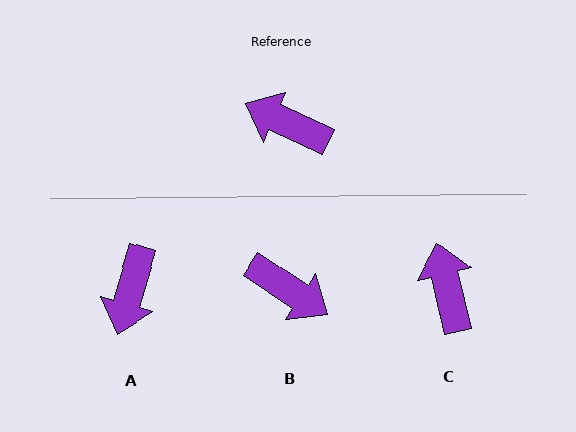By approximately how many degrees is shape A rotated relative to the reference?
Approximately 98 degrees counter-clockwise.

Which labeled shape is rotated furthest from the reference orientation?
B, about 171 degrees away.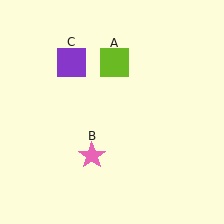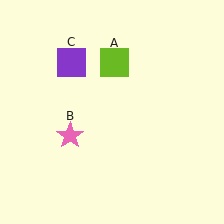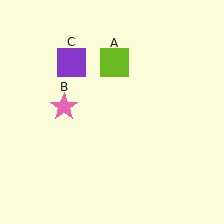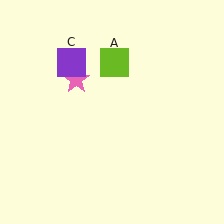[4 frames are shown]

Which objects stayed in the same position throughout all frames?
Lime square (object A) and purple square (object C) remained stationary.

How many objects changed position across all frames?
1 object changed position: pink star (object B).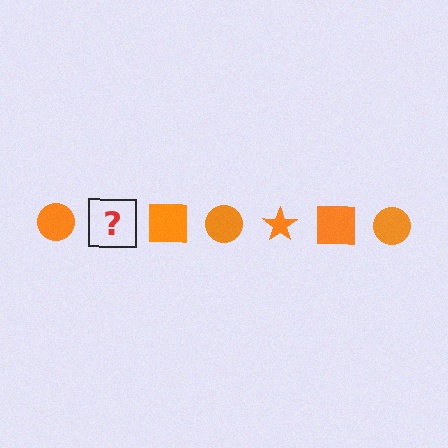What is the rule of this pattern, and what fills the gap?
The rule is that the pattern cycles through circle, star, square shapes in orange. The gap should be filled with an orange star.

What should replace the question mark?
The question mark should be replaced with an orange star.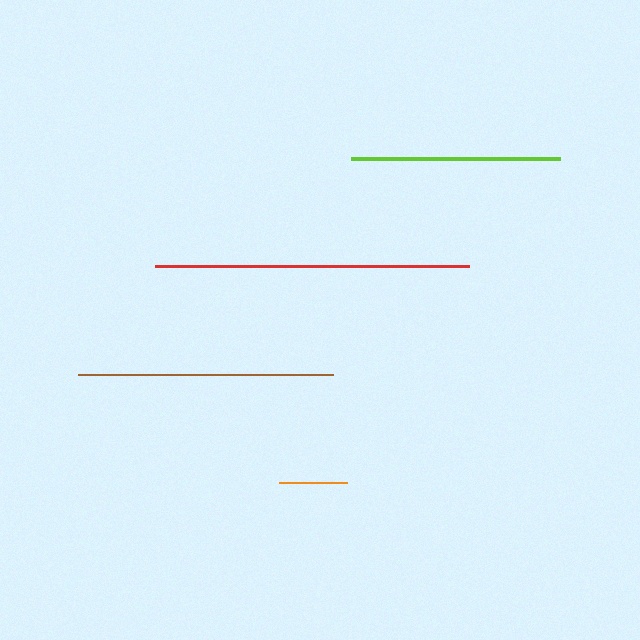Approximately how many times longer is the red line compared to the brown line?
The red line is approximately 1.2 times the length of the brown line.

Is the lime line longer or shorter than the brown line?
The brown line is longer than the lime line.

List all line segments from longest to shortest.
From longest to shortest: red, brown, lime, orange.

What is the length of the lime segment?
The lime segment is approximately 208 pixels long.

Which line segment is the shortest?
The orange line is the shortest at approximately 68 pixels.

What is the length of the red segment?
The red segment is approximately 314 pixels long.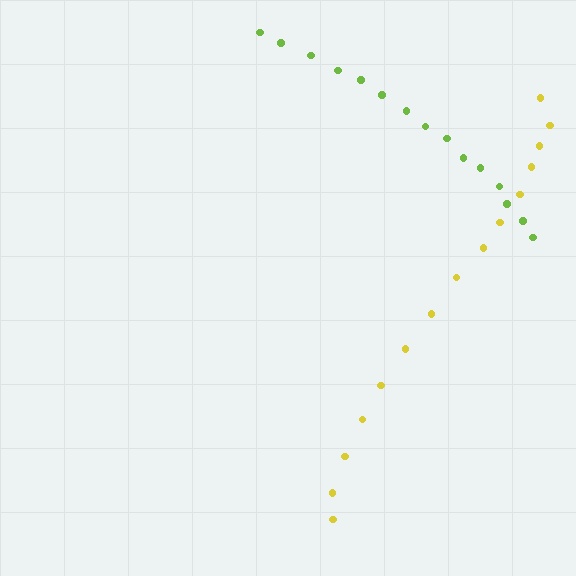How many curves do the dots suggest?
There are 2 distinct paths.